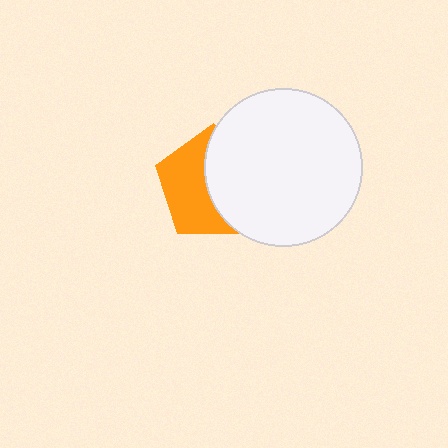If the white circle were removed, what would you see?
You would see the complete orange pentagon.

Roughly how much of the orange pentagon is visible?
About half of it is visible (roughly 48%).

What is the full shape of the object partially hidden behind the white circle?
The partially hidden object is an orange pentagon.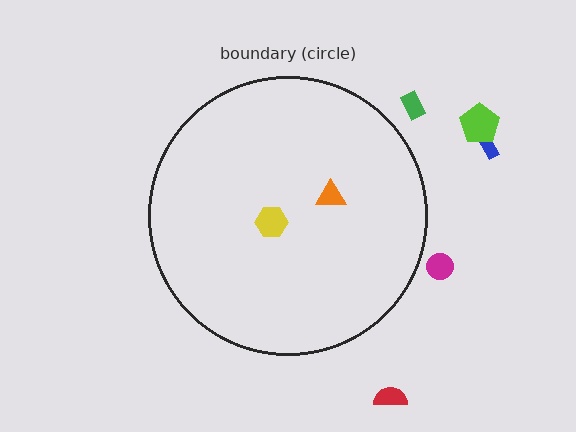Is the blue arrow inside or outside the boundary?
Outside.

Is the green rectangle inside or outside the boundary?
Outside.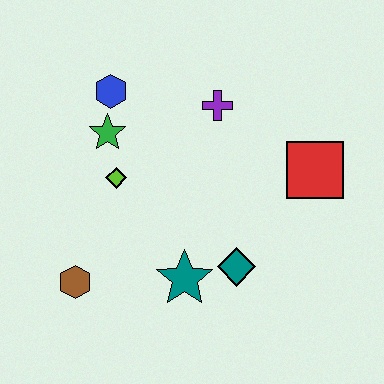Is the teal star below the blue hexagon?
Yes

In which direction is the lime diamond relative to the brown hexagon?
The lime diamond is above the brown hexagon.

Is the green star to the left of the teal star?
Yes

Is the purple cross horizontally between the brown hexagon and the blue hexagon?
No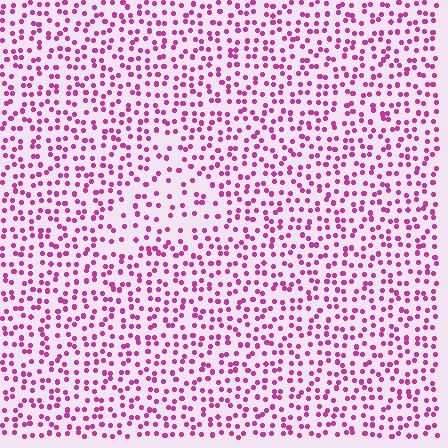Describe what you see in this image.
The image contains small magenta elements arranged at two different densities. A triangle-shaped region is visible where the elements are less densely packed than the surrounding area.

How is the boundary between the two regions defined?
The boundary is defined by a change in element density (approximately 1.7x ratio). All elements are the same color, size, and shape.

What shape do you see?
I see a triangle.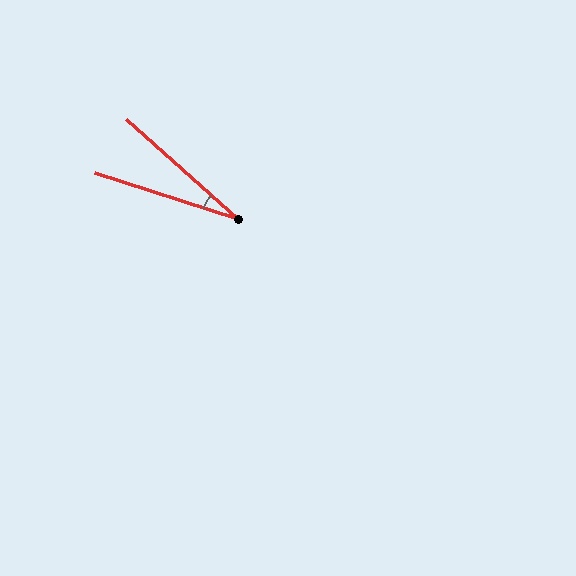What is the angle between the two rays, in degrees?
Approximately 24 degrees.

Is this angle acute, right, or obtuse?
It is acute.